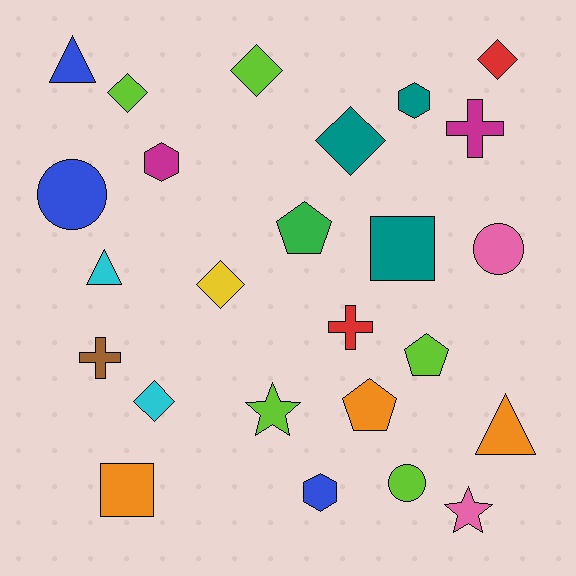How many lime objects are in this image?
There are 5 lime objects.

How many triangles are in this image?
There are 3 triangles.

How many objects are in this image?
There are 25 objects.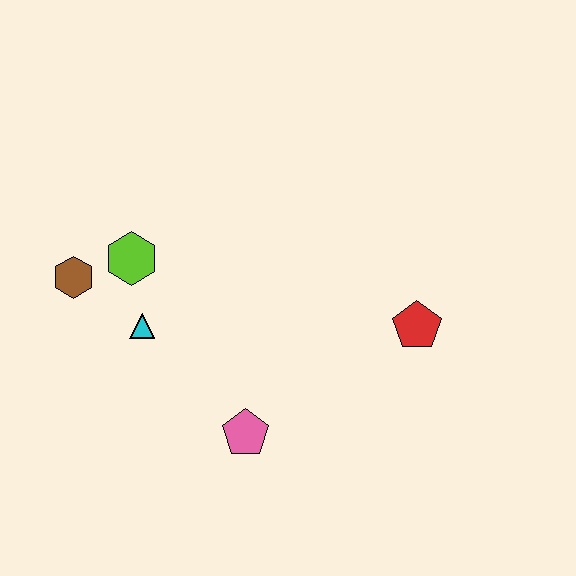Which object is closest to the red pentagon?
The pink pentagon is closest to the red pentagon.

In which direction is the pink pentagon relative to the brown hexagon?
The pink pentagon is to the right of the brown hexagon.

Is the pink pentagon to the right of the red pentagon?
No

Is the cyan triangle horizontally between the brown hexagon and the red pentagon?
Yes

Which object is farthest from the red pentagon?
The brown hexagon is farthest from the red pentagon.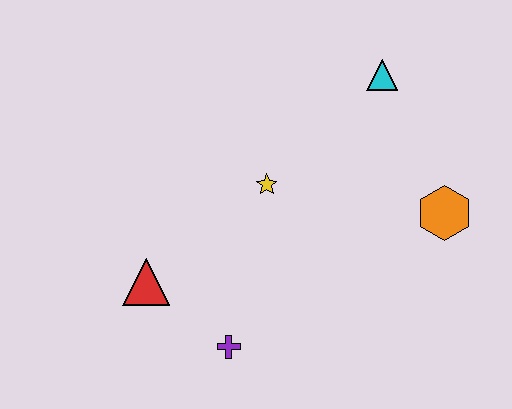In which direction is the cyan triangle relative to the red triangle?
The cyan triangle is to the right of the red triangle.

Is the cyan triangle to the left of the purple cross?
No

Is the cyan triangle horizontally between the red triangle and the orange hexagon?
Yes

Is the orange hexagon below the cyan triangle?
Yes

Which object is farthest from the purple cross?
The cyan triangle is farthest from the purple cross.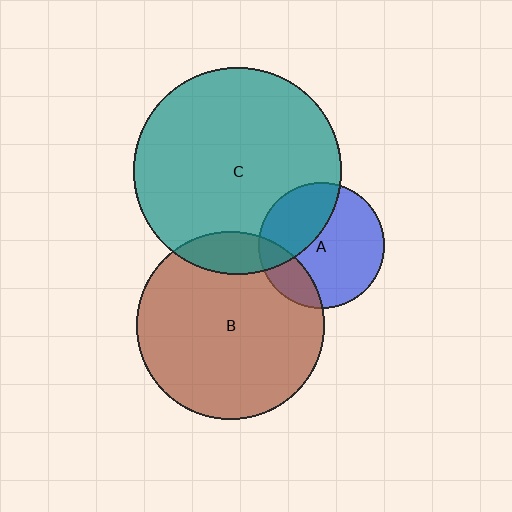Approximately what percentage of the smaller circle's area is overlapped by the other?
Approximately 35%.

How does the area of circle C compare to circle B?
Approximately 1.2 times.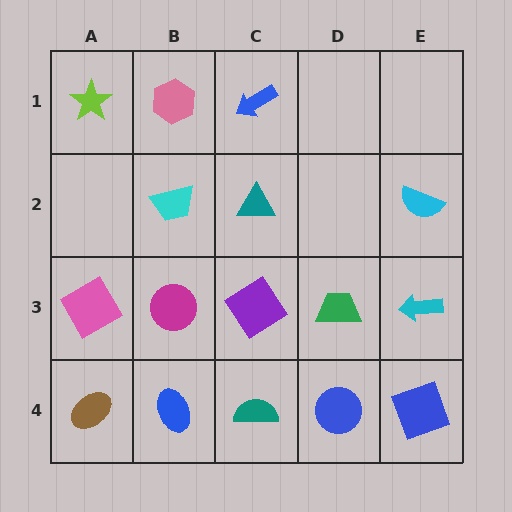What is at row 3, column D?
A green trapezoid.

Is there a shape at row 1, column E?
No, that cell is empty.